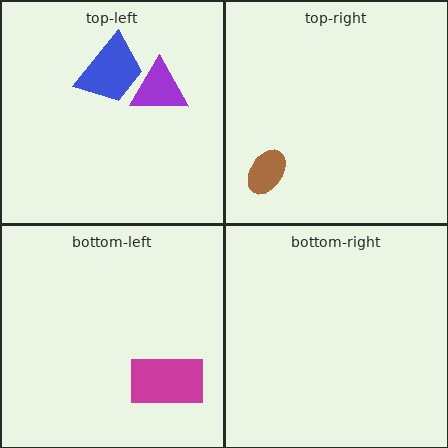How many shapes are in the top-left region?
2.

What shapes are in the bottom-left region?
The magenta rectangle.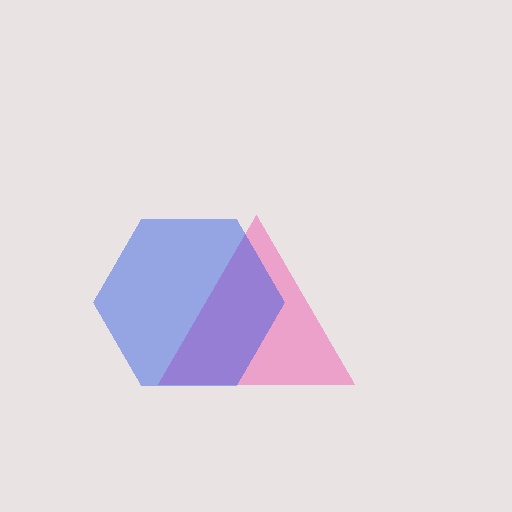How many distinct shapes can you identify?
There are 2 distinct shapes: a pink triangle, a blue hexagon.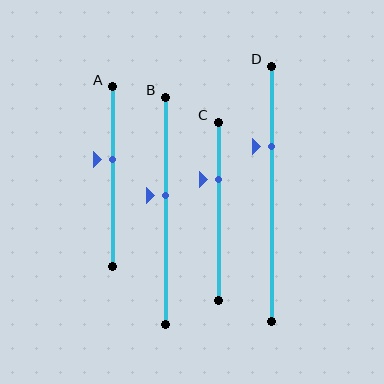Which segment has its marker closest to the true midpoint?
Segment B has its marker closest to the true midpoint.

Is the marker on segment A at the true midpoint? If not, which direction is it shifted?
No, the marker on segment A is shifted upward by about 10% of the segment length.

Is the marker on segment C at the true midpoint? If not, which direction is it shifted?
No, the marker on segment C is shifted upward by about 18% of the segment length.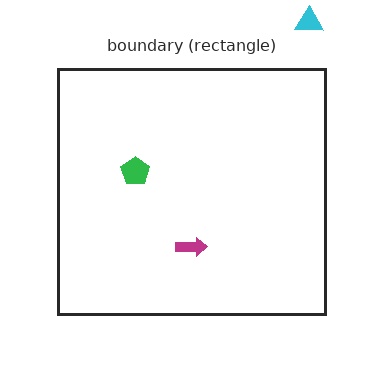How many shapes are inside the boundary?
2 inside, 1 outside.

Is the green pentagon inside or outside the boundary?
Inside.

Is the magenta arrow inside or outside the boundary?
Inside.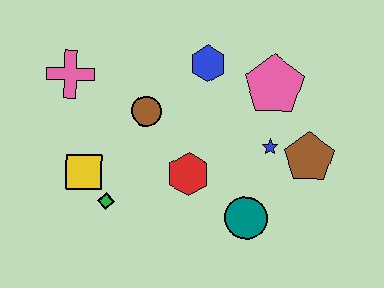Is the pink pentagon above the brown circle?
Yes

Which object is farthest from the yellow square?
The brown pentagon is farthest from the yellow square.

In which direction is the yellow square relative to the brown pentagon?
The yellow square is to the left of the brown pentagon.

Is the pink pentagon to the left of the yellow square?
No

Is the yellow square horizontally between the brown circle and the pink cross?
Yes